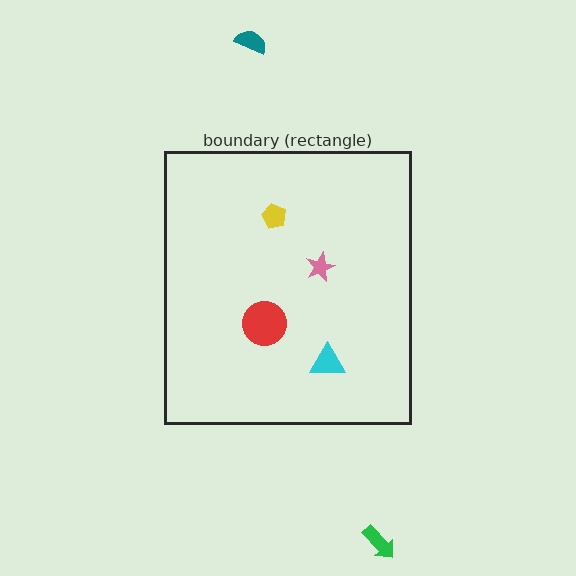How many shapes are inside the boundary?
4 inside, 2 outside.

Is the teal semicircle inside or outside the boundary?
Outside.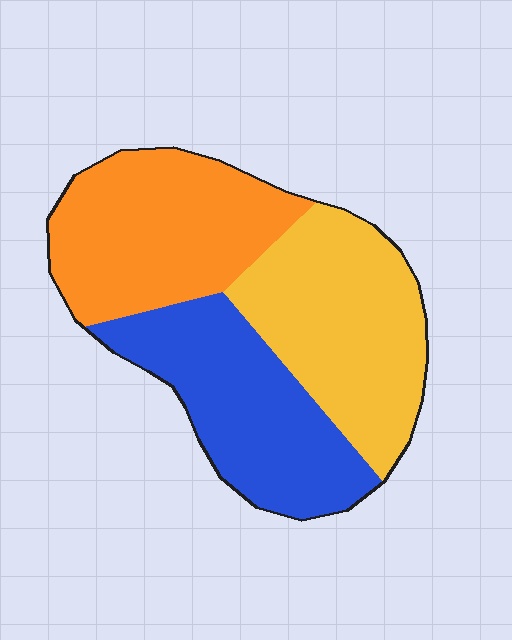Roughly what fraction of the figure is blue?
Blue takes up between a sixth and a third of the figure.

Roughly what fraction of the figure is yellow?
Yellow takes up between a quarter and a half of the figure.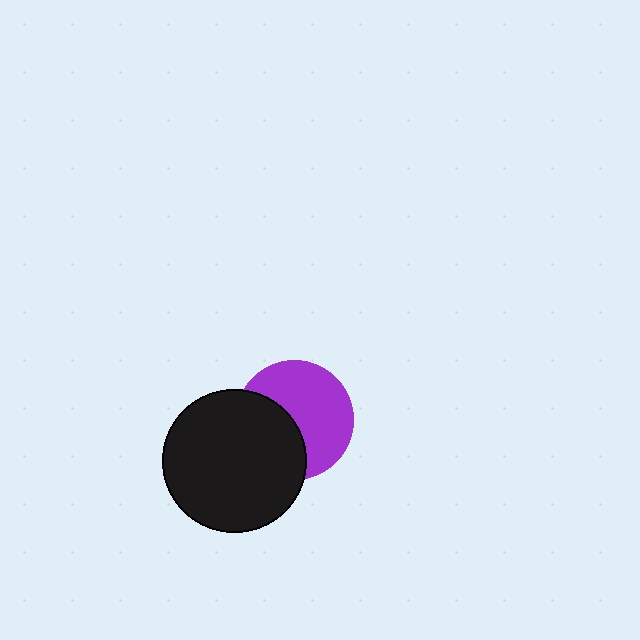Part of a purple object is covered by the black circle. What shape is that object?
It is a circle.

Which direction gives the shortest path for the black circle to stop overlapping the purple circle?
Moving left gives the shortest separation.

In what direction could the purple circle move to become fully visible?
The purple circle could move right. That would shift it out from behind the black circle entirely.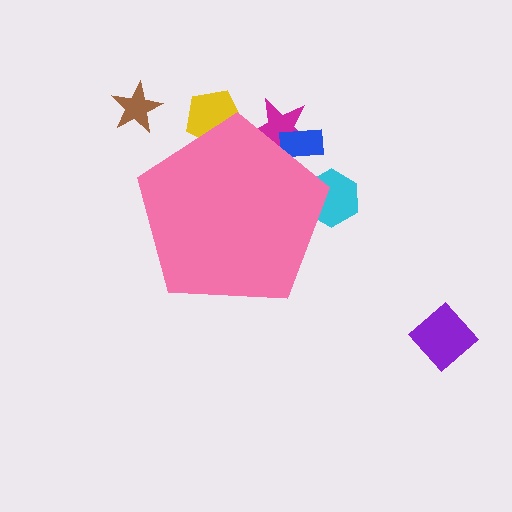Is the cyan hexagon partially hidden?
Yes, the cyan hexagon is partially hidden behind the pink pentagon.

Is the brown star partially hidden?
No, the brown star is fully visible.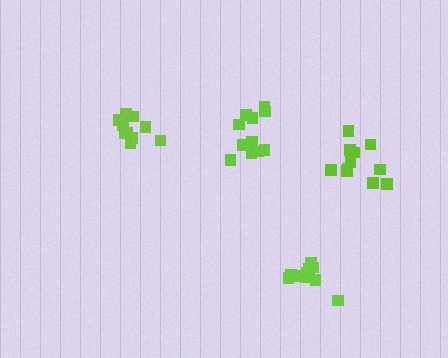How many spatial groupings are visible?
There are 4 spatial groupings.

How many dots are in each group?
Group 1: 11 dots, Group 2: 10 dots, Group 3: 11 dots, Group 4: 10 dots (42 total).